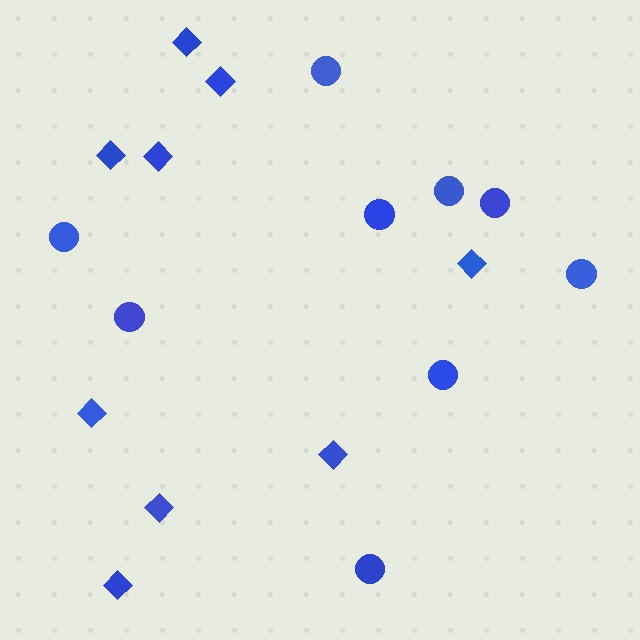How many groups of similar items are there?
There are 2 groups: one group of diamonds (9) and one group of circles (9).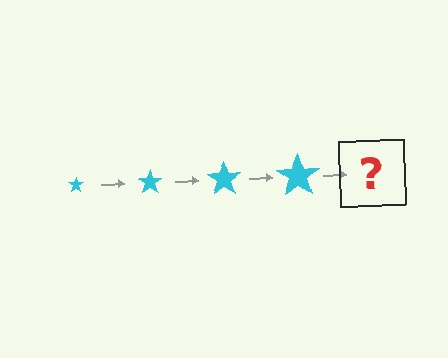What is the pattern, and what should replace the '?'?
The pattern is that the star gets progressively larger each step. The '?' should be a cyan star, larger than the previous one.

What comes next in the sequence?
The next element should be a cyan star, larger than the previous one.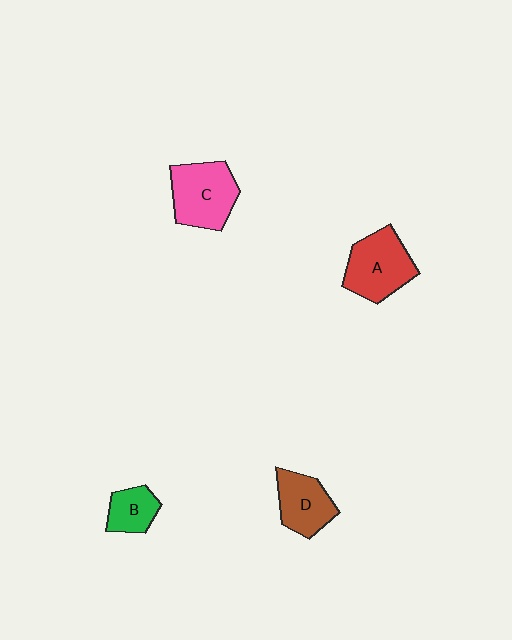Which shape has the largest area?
Shape C (pink).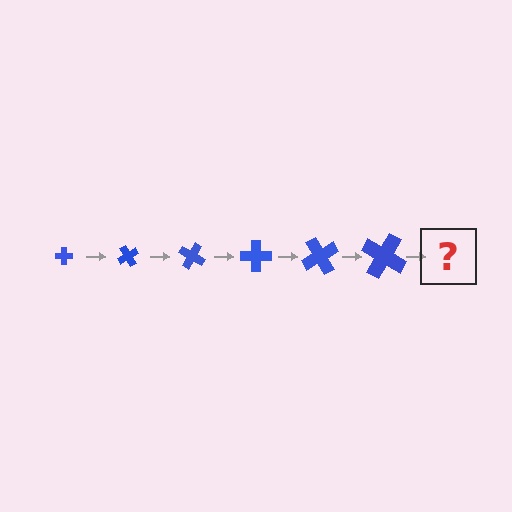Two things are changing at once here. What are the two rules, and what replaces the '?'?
The two rules are that the cross grows larger each step and it rotates 60 degrees each step. The '?' should be a cross, larger than the previous one and rotated 360 degrees from the start.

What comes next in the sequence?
The next element should be a cross, larger than the previous one and rotated 360 degrees from the start.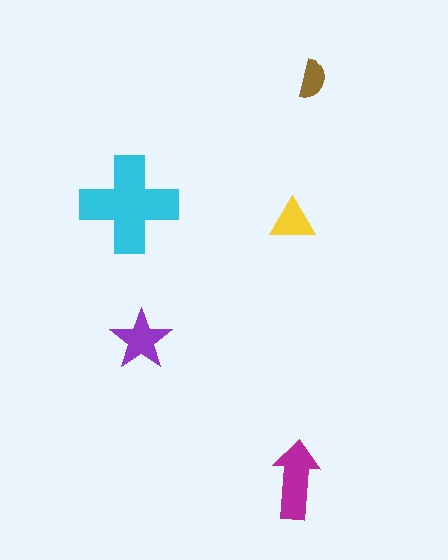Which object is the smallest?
The brown semicircle.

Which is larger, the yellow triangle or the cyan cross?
The cyan cross.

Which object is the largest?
The cyan cross.